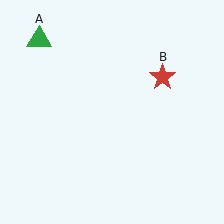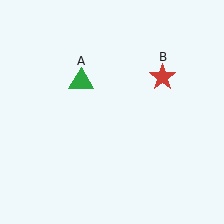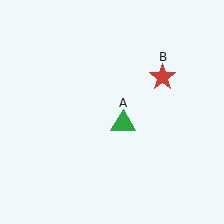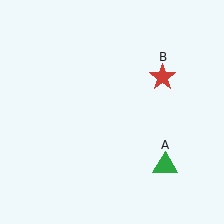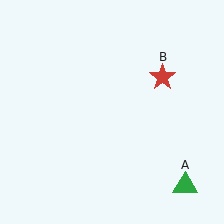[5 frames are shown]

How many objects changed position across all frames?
1 object changed position: green triangle (object A).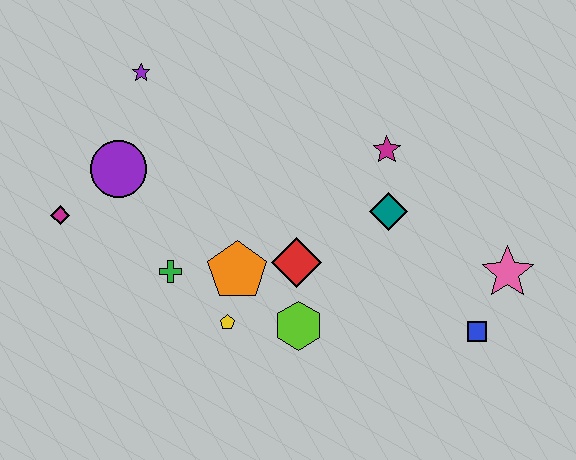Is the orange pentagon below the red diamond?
Yes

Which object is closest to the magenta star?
The teal diamond is closest to the magenta star.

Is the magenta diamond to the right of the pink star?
No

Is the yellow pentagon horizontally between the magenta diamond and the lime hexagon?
Yes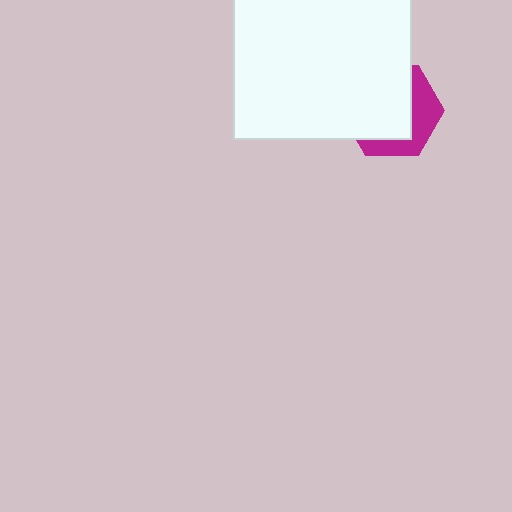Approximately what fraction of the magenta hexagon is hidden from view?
Roughly 63% of the magenta hexagon is hidden behind the white square.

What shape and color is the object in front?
The object in front is a white square.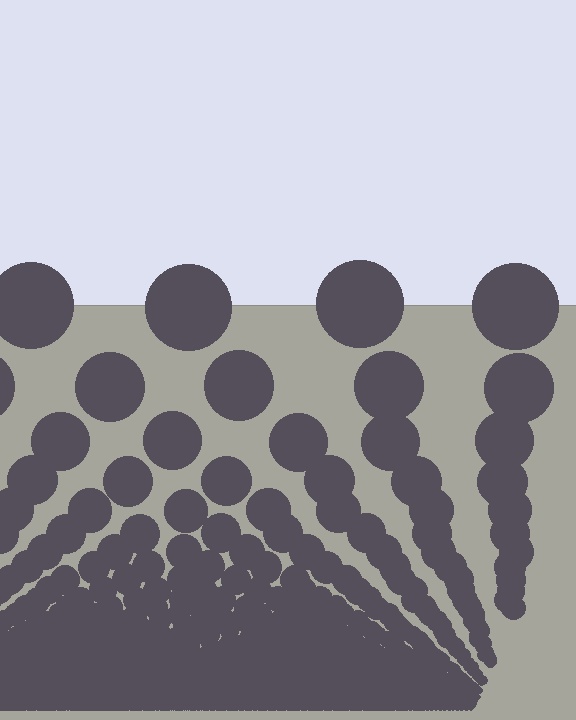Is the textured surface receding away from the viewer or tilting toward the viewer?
The surface appears to tilt toward the viewer. Texture elements get larger and sparser toward the top.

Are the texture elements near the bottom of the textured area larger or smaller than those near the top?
Smaller. The gradient is inverted — elements near the bottom are smaller and denser.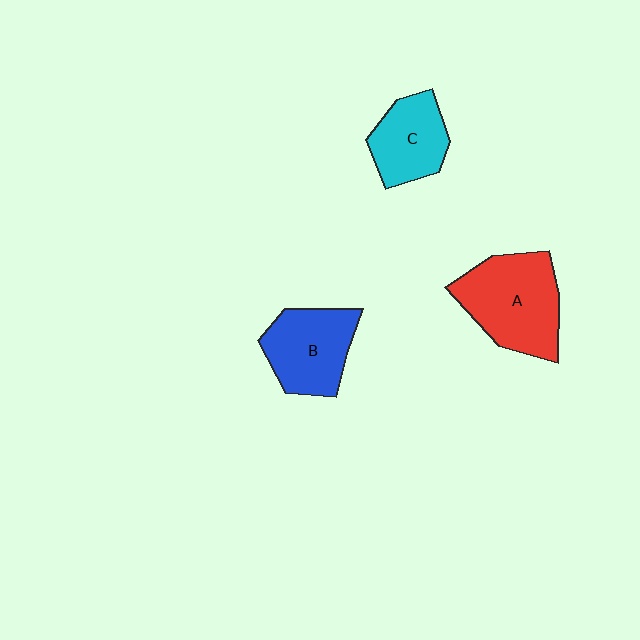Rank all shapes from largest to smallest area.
From largest to smallest: A (red), B (blue), C (cyan).